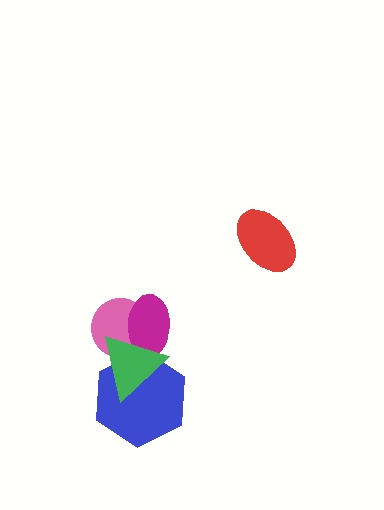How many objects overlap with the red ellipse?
0 objects overlap with the red ellipse.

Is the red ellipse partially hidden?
No, no other shape covers it.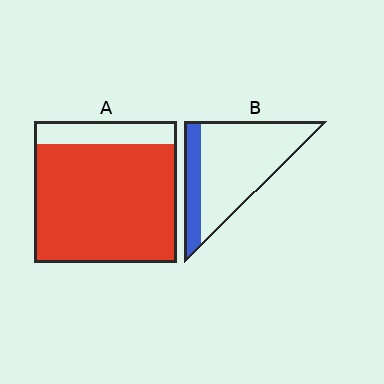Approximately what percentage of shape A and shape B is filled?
A is approximately 85% and B is approximately 20%.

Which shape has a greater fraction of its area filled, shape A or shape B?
Shape A.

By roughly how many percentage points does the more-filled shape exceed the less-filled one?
By roughly 60 percentage points (A over B).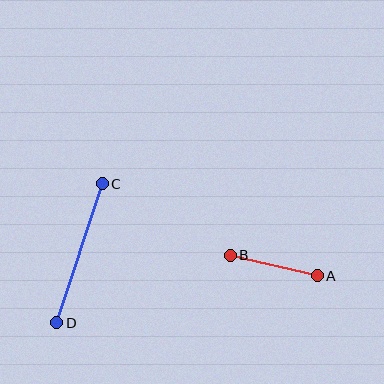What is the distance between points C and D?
The distance is approximately 146 pixels.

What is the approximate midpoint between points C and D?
The midpoint is at approximately (80, 253) pixels.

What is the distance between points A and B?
The distance is approximately 89 pixels.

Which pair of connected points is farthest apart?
Points C and D are farthest apart.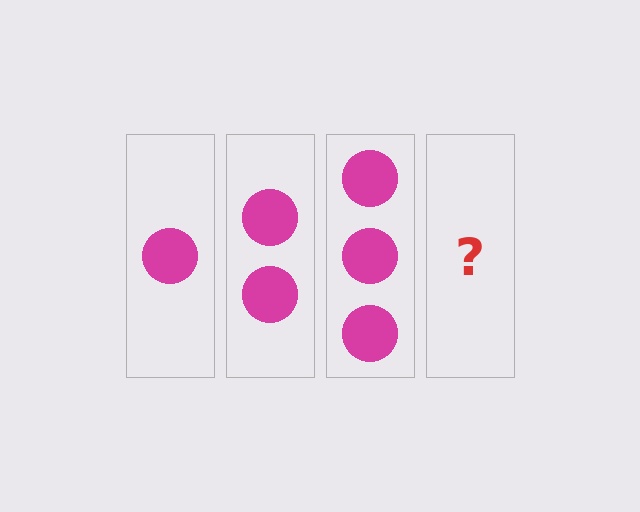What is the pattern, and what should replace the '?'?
The pattern is that each step adds one more circle. The '?' should be 4 circles.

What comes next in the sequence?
The next element should be 4 circles.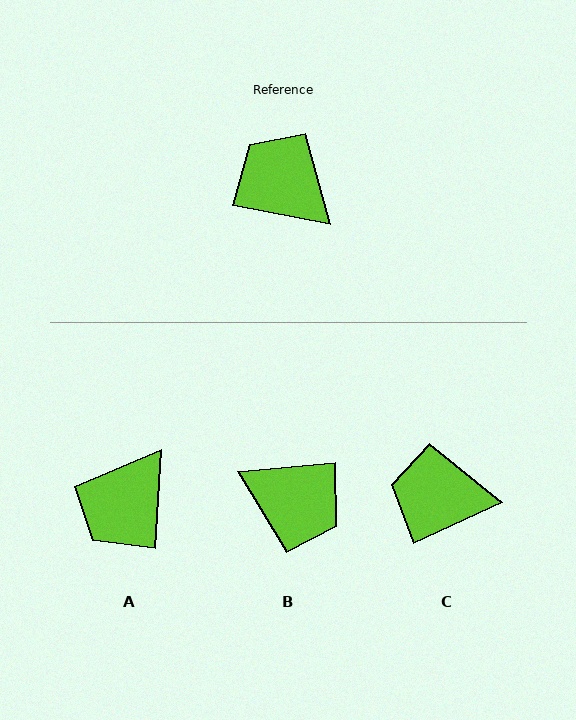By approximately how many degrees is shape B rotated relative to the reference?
Approximately 164 degrees clockwise.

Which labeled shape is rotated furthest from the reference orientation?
B, about 164 degrees away.